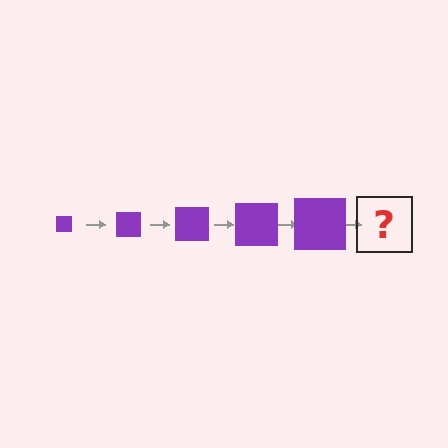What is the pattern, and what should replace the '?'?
The pattern is that the square gets progressively larger each step. The '?' should be a purple square, larger than the previous one.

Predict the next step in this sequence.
The next step is a purple square, larger than the previous one.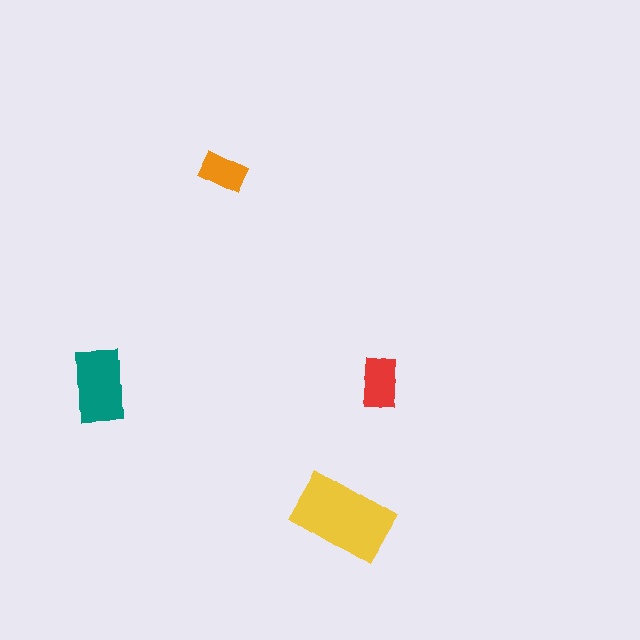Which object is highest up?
The orange rectangle is topmost.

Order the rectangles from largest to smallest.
the yellow one, the teal one, the red one, the orange one.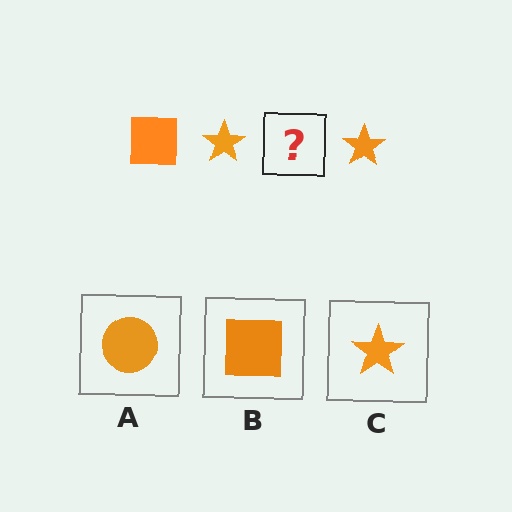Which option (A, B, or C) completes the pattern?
B.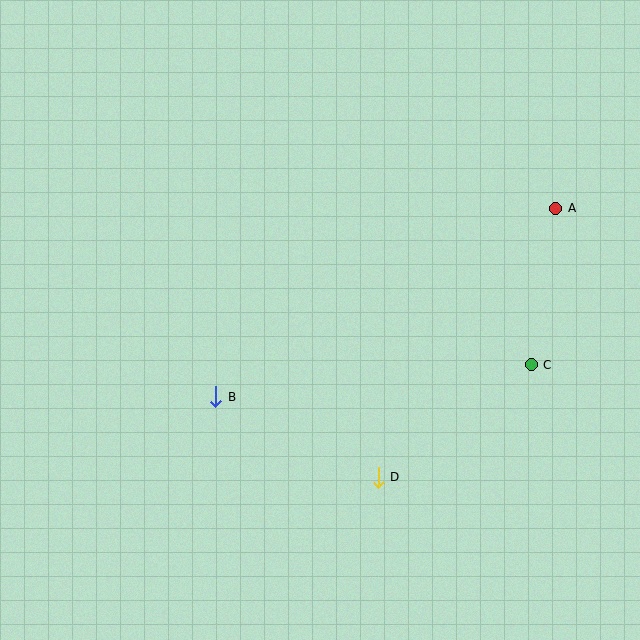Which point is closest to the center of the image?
Point B at (216, 397) is closest to the center.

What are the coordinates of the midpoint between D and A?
The midpoint between D and A is at (467, 343).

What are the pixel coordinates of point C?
Point C is at (531, 365).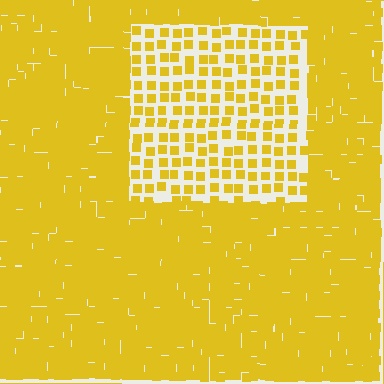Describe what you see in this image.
The image contains small yellow elements arranged at two different densities. A rectangle-shaped region is visible where the elements are less densely packed than the surrounding area.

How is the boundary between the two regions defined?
The boundary is defined by a change in element density (approximately 2.6x ratio). All elements are the same color, size, and shape.